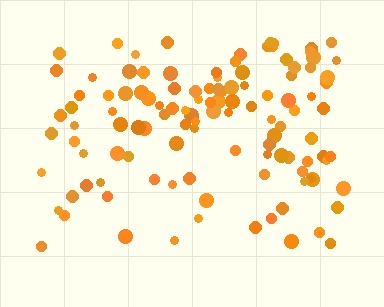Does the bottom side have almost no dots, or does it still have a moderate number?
Still a moderate number, just noticeably fewer than the top.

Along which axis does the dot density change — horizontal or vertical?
Vertical.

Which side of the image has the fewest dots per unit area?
The bottom.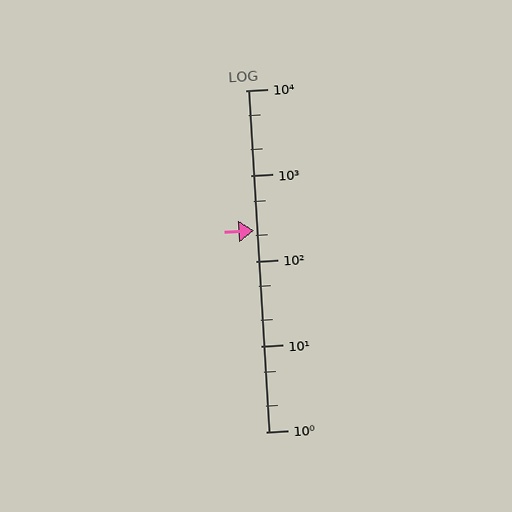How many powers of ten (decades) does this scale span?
The scale spans 4 decades, from 1 to 10000.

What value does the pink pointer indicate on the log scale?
The pointer indicates approximately 230.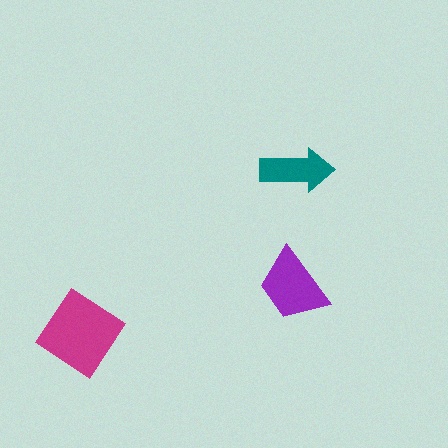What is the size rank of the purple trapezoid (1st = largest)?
2nd.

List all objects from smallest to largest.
The teal arrow, the purple trapezoid, the magenta diamond.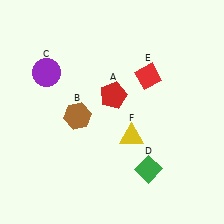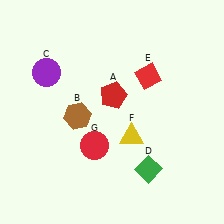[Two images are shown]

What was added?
A red circle (G) was added in Image 2.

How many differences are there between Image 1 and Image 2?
There is 1 difference between the two images.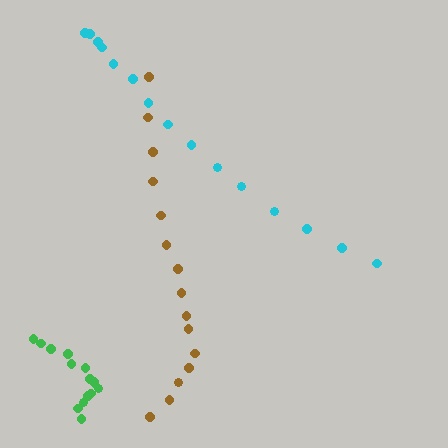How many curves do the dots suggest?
There are 3 distinct paths.